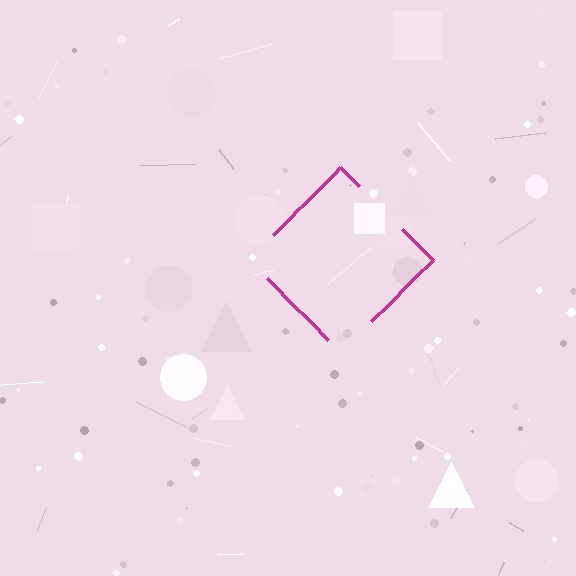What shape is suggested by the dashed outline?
The dashed outline suggests a diamond.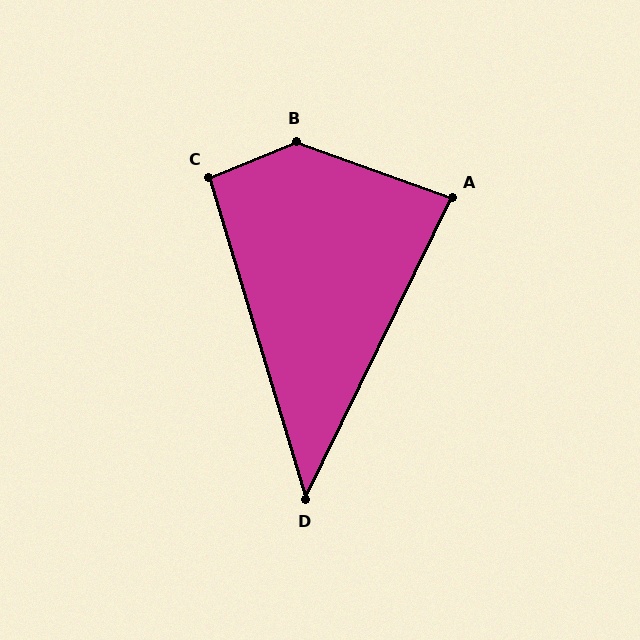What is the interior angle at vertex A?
Approximately 84 degrees (acute).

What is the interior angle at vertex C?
Approximately 96 degrees (obtuse).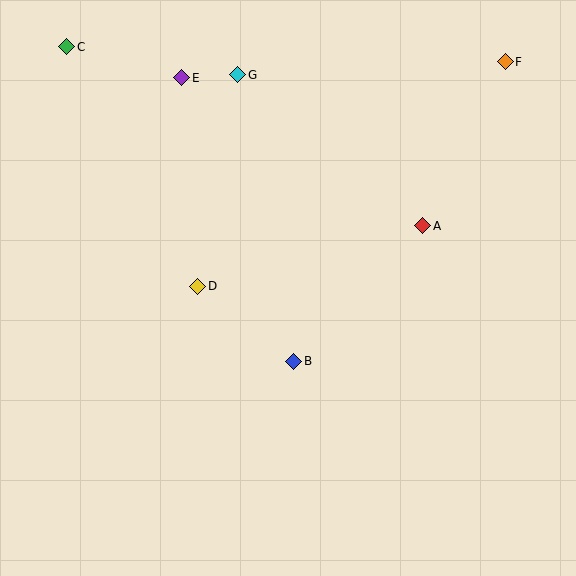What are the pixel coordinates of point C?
Point C is at (67, 47).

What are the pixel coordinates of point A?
Point A is at (423, 226).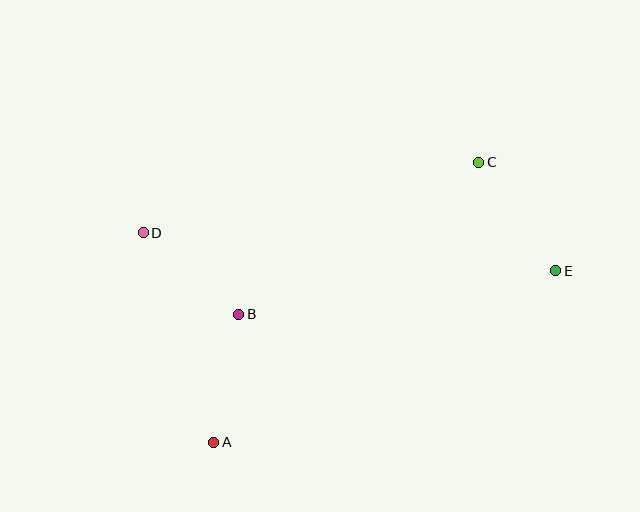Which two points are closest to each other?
Points B and D are closest to each other.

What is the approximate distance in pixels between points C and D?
The distance between C and D is approximately 343 pixels.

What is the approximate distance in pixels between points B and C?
The distance between B and C is approximately 284 pixels.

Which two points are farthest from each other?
Points D and E are farthest from each other.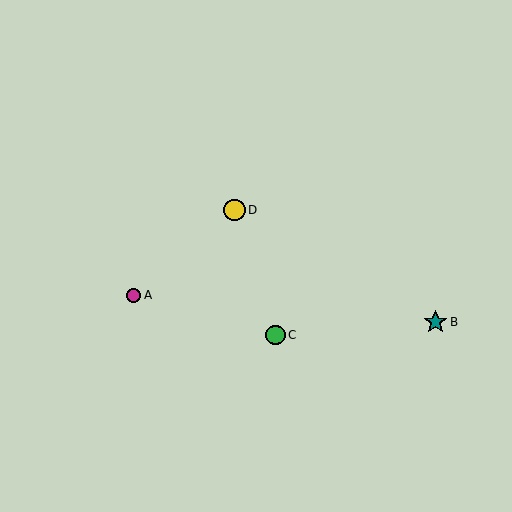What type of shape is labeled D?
Shape D is a yellow circle.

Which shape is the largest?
The teal star (labeled B) is the largest.